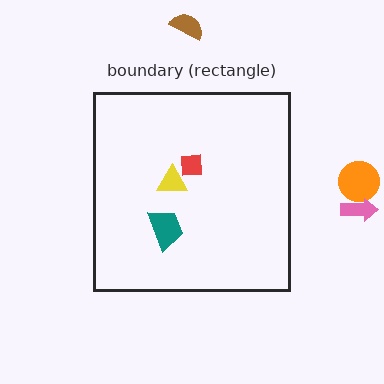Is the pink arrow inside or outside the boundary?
Outside.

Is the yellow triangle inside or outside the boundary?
Inside.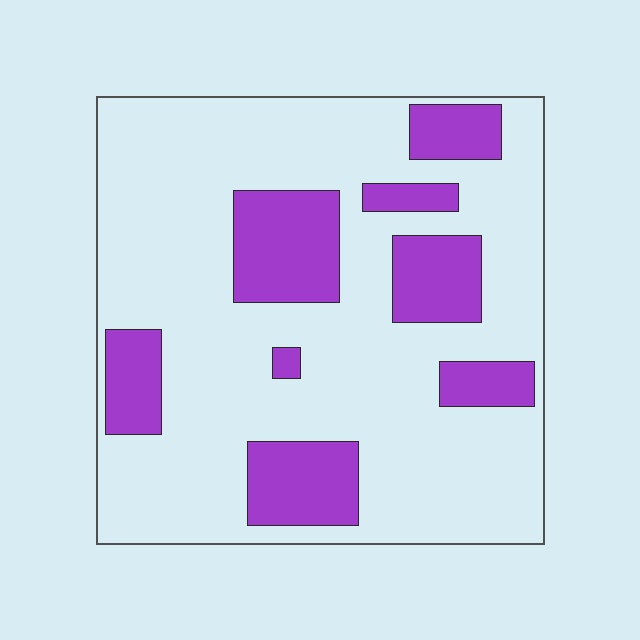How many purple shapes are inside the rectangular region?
8.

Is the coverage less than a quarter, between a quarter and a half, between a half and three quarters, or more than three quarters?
Less than a quarter.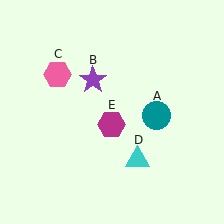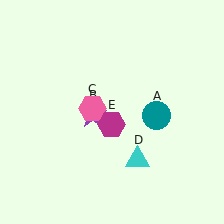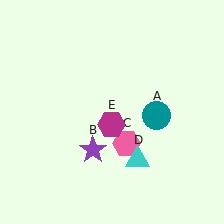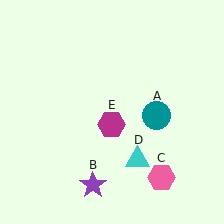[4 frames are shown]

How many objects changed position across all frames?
2 objects changed position: purple star (object B), pink hexagon (object C).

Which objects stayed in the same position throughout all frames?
Teal circle (object A) and cyan triangle (object D) and magenta hexagon (object E) remained stationary.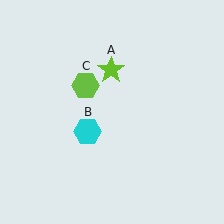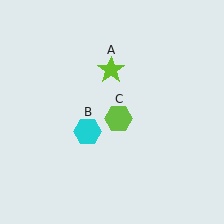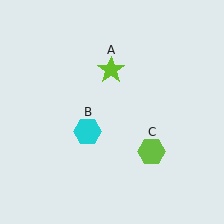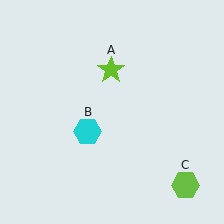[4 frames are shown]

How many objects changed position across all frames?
1 object changed position: lime hexagon (object C).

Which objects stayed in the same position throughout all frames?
Lime star (object A) and cyan hexagon (object B) remained stationary.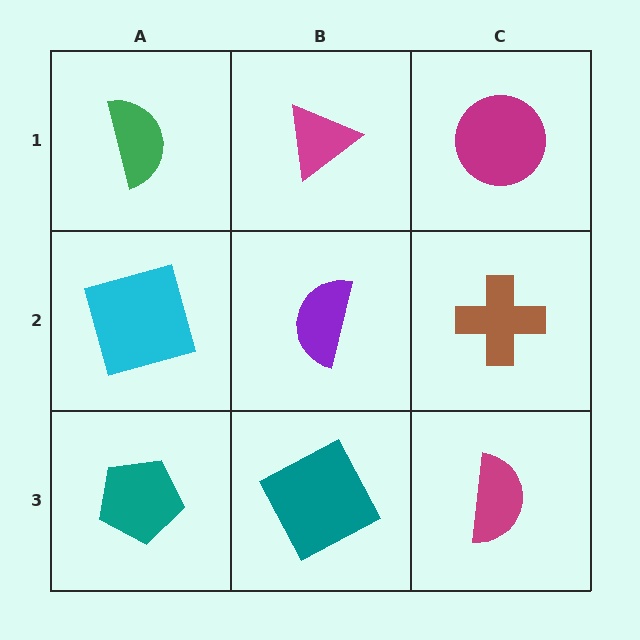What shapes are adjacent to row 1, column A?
A cyan square (row 2, column A), a magenta triangle (row 1, column B).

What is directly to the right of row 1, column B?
A magenta circle.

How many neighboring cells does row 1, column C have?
2.